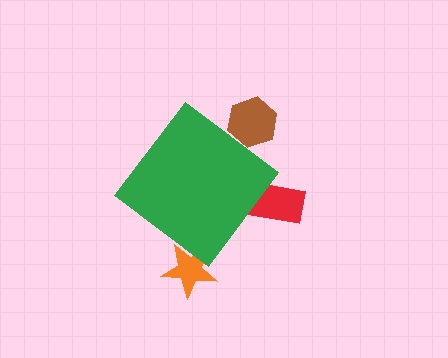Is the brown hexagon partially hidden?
Yes, the brown hexagon is partially hidden behind the green diamond.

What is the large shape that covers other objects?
A green diamond.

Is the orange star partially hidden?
Yes, the orange star is partially hidden behind the green diamond.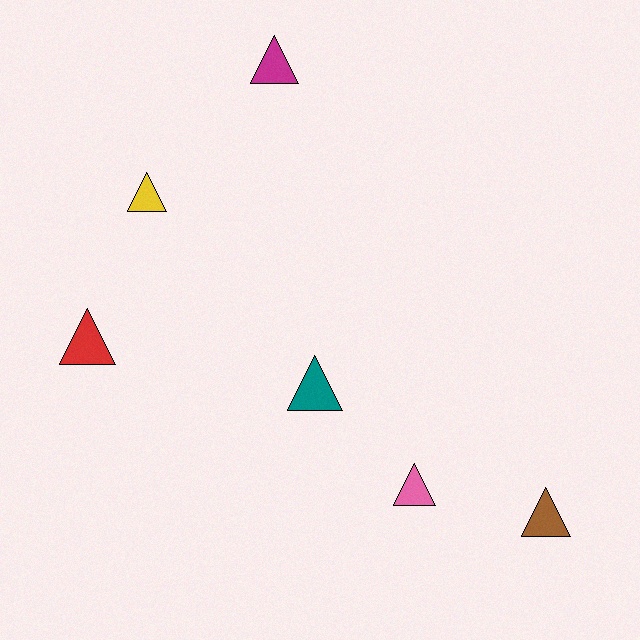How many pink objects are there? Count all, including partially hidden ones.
There is 1 pink object.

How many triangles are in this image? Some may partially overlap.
There are 6 triangles.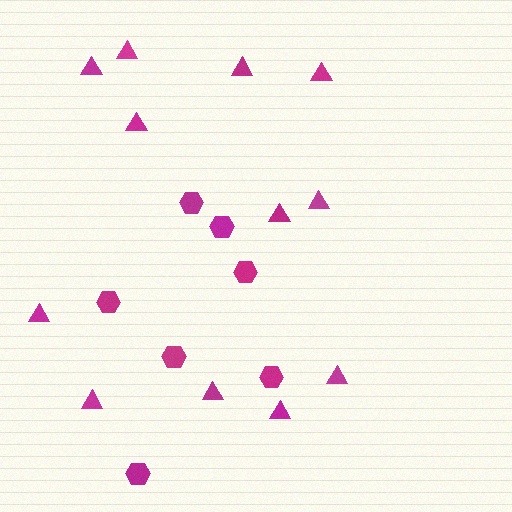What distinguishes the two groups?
There are 2 groups: one group of hexagons (7) and one group of triangles (12).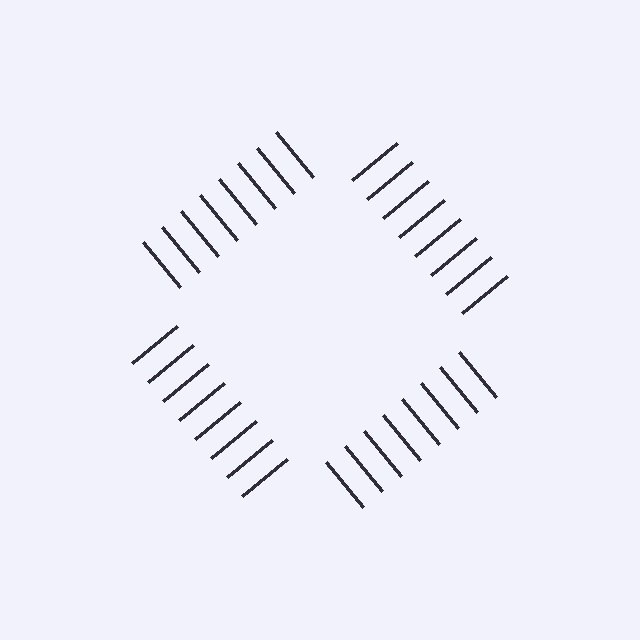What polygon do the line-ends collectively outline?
An illusory square — the line segments terminate on its edges but no continuous stroke is drawn.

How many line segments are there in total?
32 — 8 along each of the 4 edges.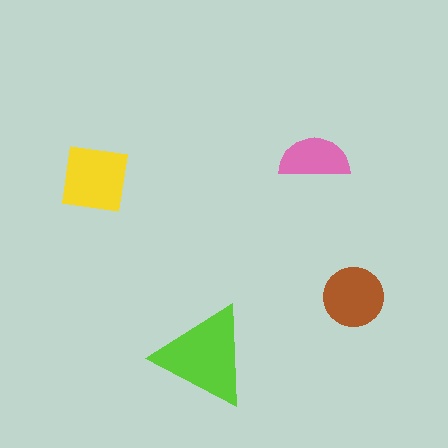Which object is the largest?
The lime triangle.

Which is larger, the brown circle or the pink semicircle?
The brown circle.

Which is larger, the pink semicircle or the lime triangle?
The lime triangle.